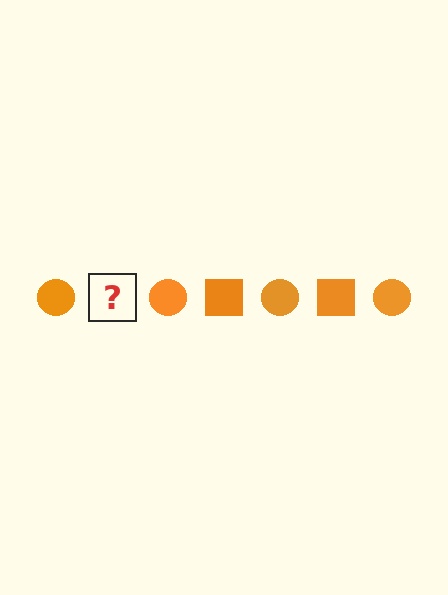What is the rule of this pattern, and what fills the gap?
The rule is that the pattern cycles through circle, square shapes in orange. The gap should be filled with an orange square.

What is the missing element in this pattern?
The missing element is an orange square.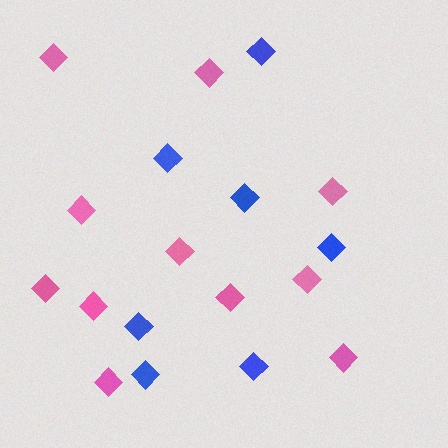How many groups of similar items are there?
There are 2 groups: one group of blue diamonds (7) and one group of pink diamonds (11).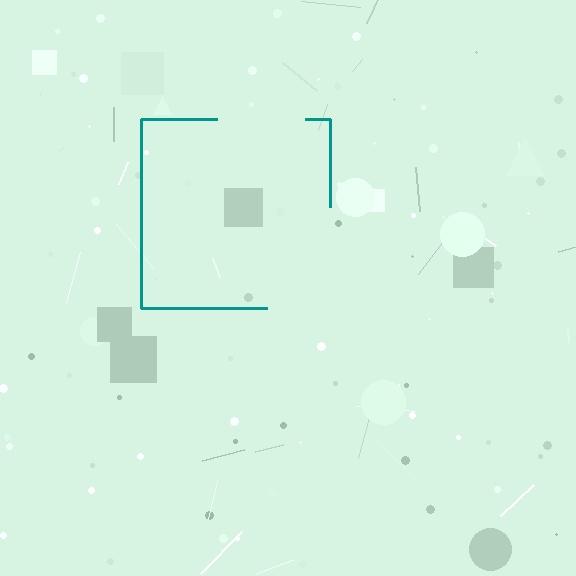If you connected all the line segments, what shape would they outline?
They would outline a square.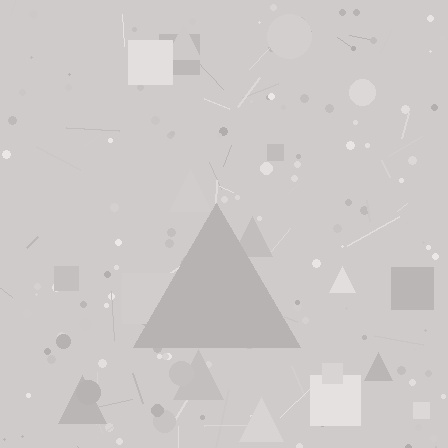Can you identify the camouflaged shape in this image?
The camouflaged shape is a triangle.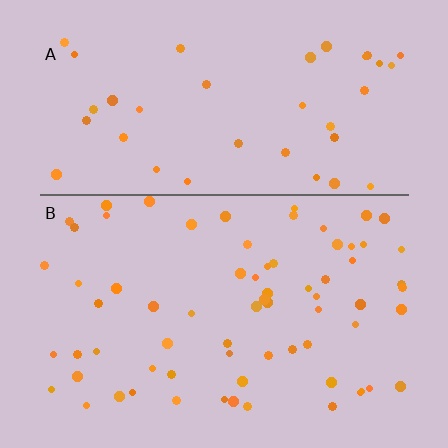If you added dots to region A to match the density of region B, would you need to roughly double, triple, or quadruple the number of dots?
Approximately double.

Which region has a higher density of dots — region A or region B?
B (the bottom).